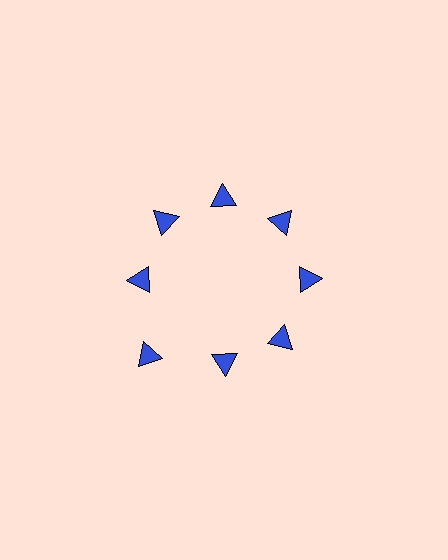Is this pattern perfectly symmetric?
No. The 8 blue triangles are arranged in a ring, but one element near the 8 o'clock position is pushed outward from the center, breaking the 8-fold rotational symmetry.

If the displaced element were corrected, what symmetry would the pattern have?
It would have 8-fold rotational symmetry — the pattern would map onto itself every 45 degrees.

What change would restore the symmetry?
The symmetry would be restored by moving it inward, back onto the ring so that all 8 triangles sit at equal angles and equal distance from the center.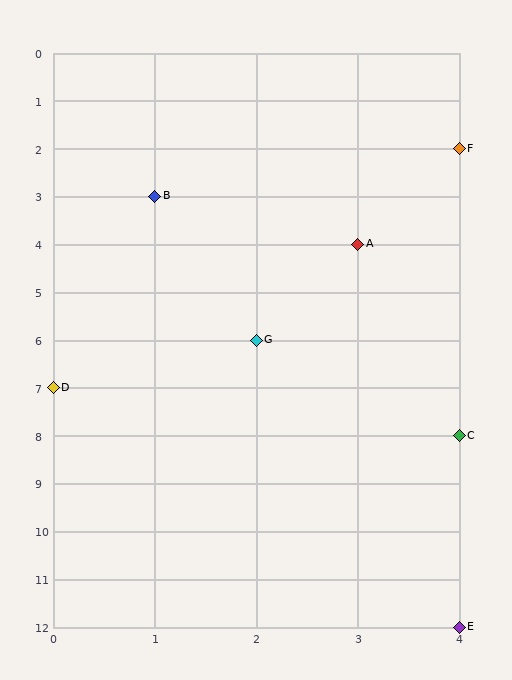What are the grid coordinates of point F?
Point F is at grid coordinates (4, 2).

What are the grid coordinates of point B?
Point B is at grid coordinates (1, 3).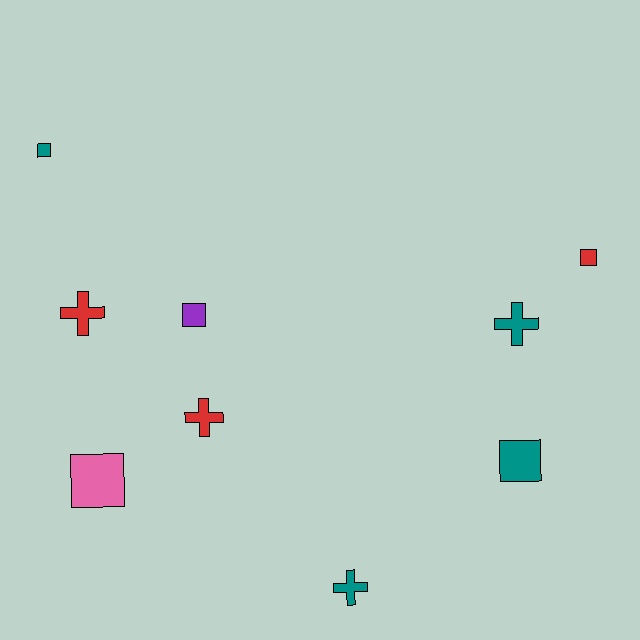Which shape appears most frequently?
Square, with 5 objects.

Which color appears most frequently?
Teal, with 4 objects.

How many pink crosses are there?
There are no pink crosses.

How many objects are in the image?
There are 9 objects.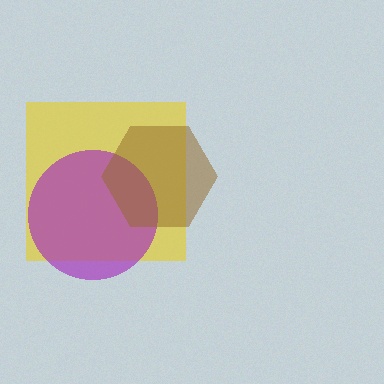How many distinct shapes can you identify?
There are 3 distinct shapes: a yellow square, a purple circle, a brown hexagon.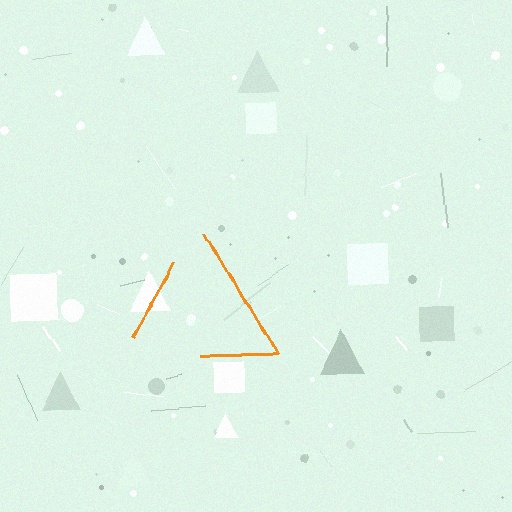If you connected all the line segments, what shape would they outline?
They would outline a triangle.